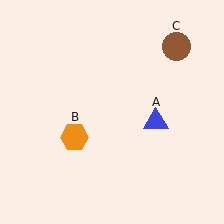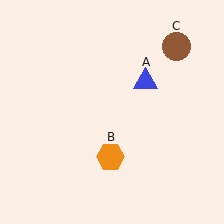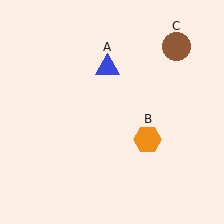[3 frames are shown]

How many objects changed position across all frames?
2 objects changed position: blue triangle (object A), orange hexagon (object B).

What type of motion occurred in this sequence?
The blue triangle (object A), orange hexagon (object B) rotated counterclockwise around the center of the scene.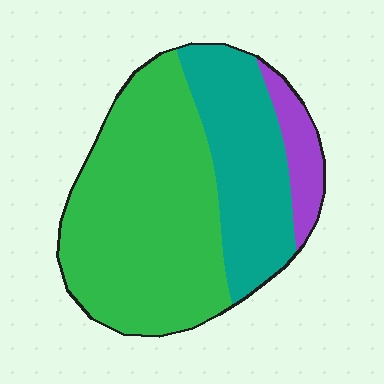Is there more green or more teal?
Green.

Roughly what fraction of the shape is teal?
Teal covers roughly 30% of the shape.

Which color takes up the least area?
Purple, at roughly 10%.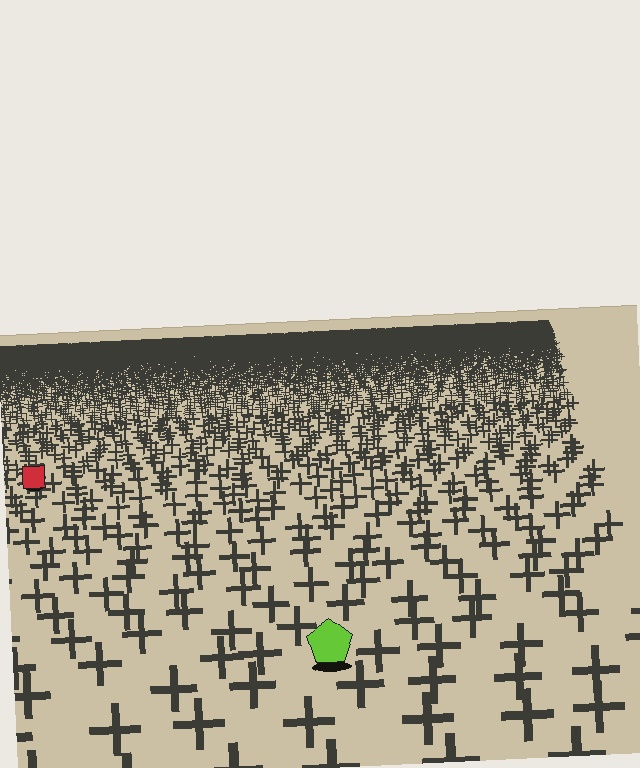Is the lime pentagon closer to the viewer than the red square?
Yes. The lime pentagon is closer — you can tell from the texture gradient: the ground texture is coarser near it.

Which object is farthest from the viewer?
The red square is farthest from the viewer. It appears smaller and the ground texture around it is denser.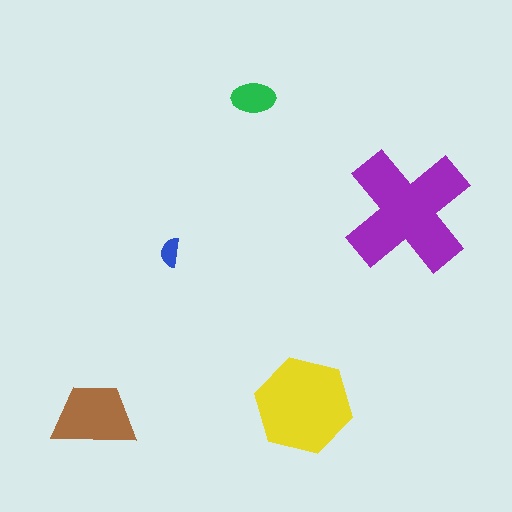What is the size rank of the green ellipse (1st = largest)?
4th.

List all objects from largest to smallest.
The purple cross, the yellow hexagon, the brown trapezoid, the green ellipse, the blue semicircle.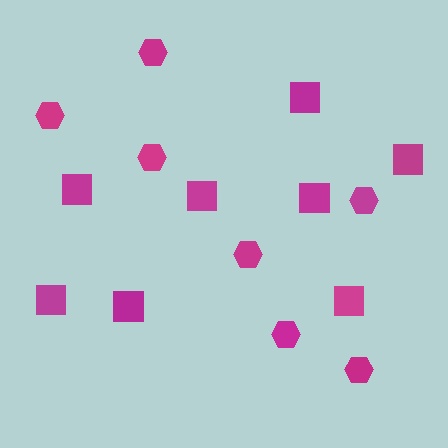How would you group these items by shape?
There are 2 groups: one group of hexagons (7) and one group of squares (8).